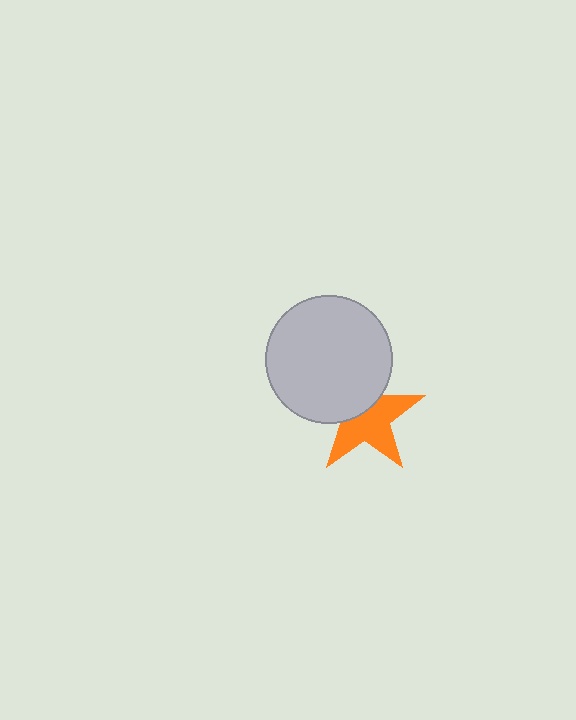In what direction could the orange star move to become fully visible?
The orange star could move down. That would shift it out from behind the light gray circle entirely.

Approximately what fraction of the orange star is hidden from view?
Roughly 41% of the orange star is hidden behind the light gray circle.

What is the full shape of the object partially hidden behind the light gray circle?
The partially hidden object is an orange star.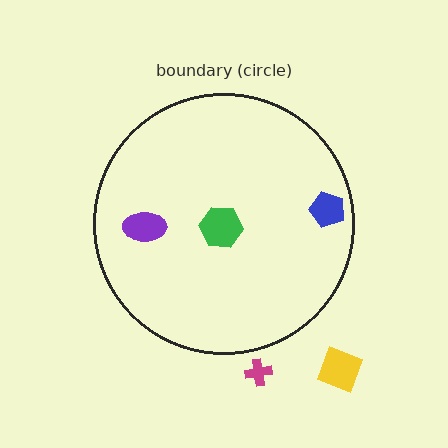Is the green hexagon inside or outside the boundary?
Inside.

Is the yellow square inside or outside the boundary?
Outside.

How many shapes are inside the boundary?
3 inside, 2 outside.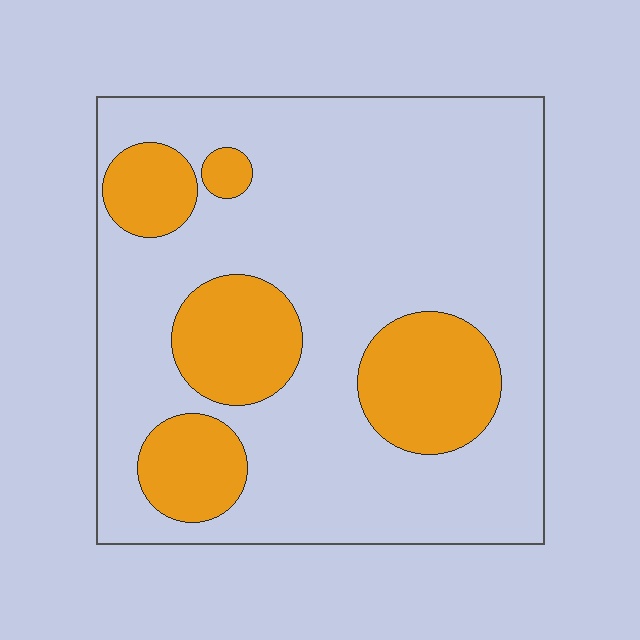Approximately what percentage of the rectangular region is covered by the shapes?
Approximately 25%.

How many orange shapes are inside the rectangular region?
5.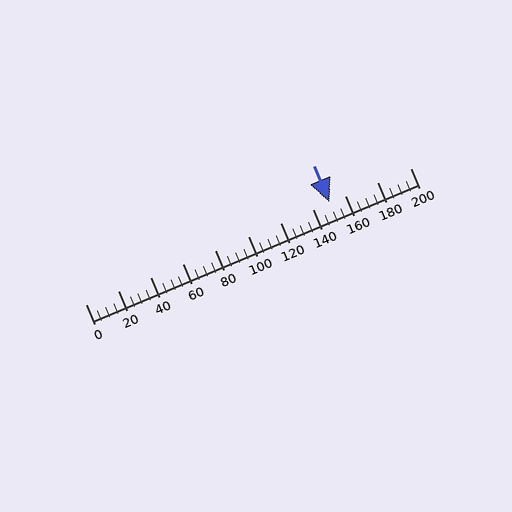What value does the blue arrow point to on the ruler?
The blue arrow points to approximately 150.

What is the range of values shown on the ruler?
The ruler shows values from 0 to 200.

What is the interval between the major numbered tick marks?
The major tick marks are spaced 20 units apart.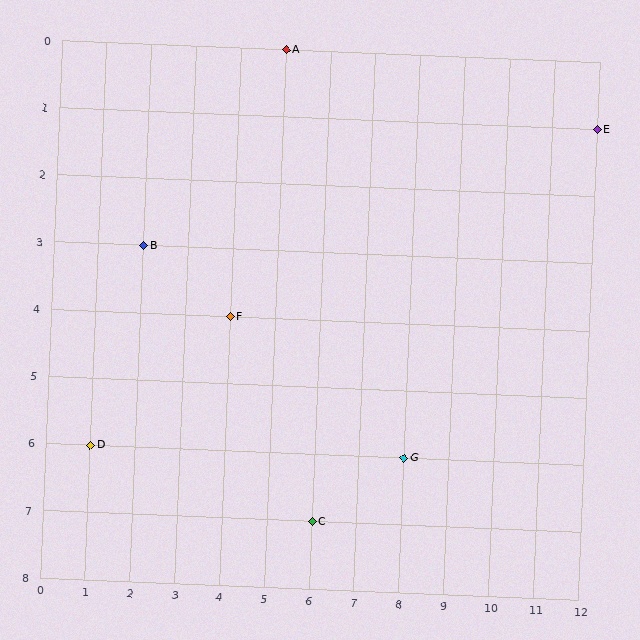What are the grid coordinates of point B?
Point B is at grid coordinates (2, 3).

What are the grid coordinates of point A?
Point A is at grid coordinates (5, 0).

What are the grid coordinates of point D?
Point D is at grid coordinates (1, 6).